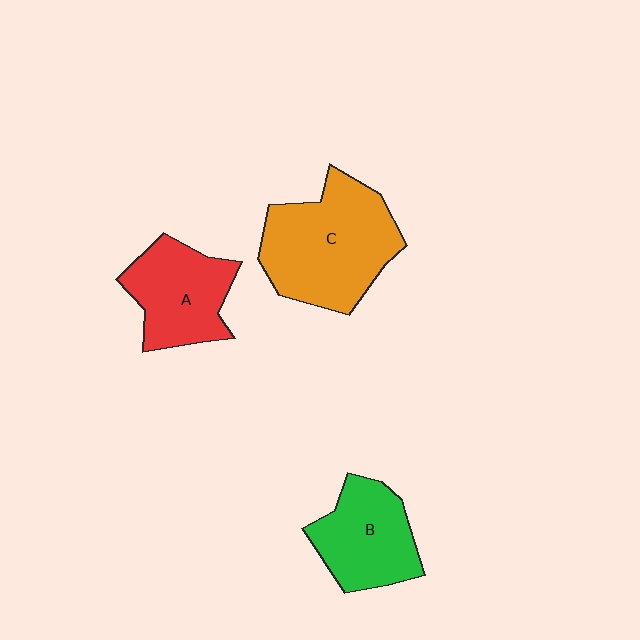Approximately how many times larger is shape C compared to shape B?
Approximately 1.5 times.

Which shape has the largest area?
Shape C (orange).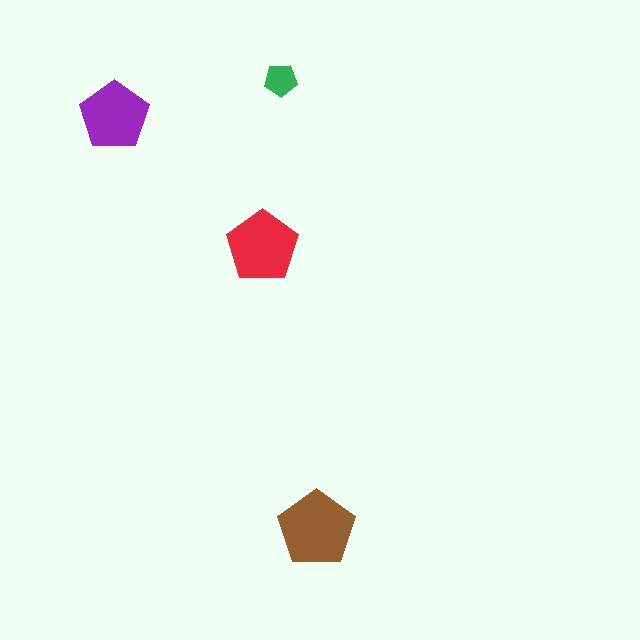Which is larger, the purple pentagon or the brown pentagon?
The brown one.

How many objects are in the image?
There are 4 objects in the image.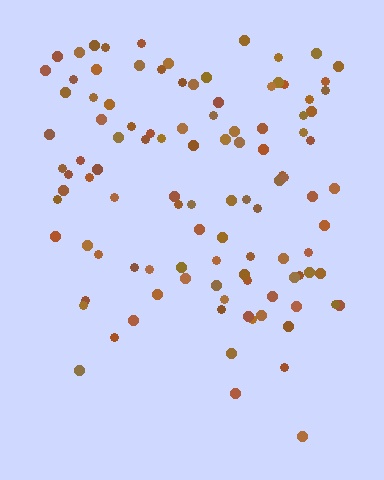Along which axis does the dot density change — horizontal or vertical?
Vertical.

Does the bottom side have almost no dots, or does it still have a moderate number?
Still a moderate number, just noticeably fewer than the top.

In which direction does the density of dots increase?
From bottom to top, with the top side densest.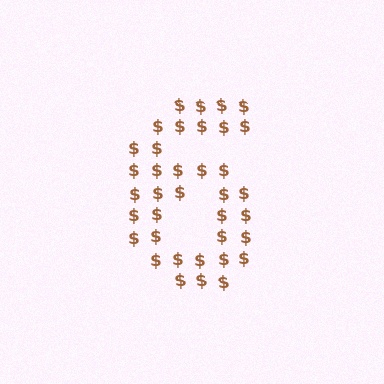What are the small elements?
The small elements are dollar signs.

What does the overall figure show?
The overall figure shows the digit 6.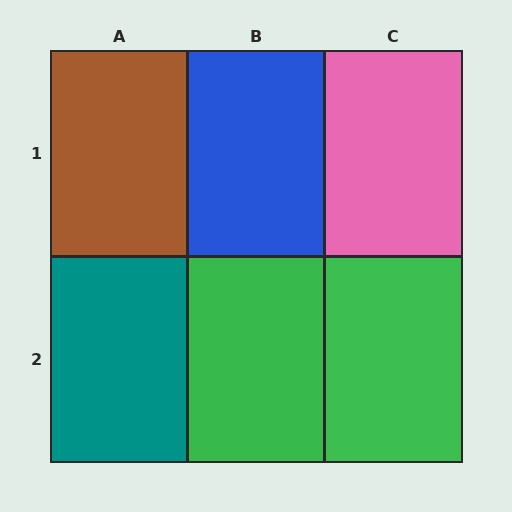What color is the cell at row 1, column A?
Brown.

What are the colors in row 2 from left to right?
Teal, green, green.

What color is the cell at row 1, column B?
Blue.